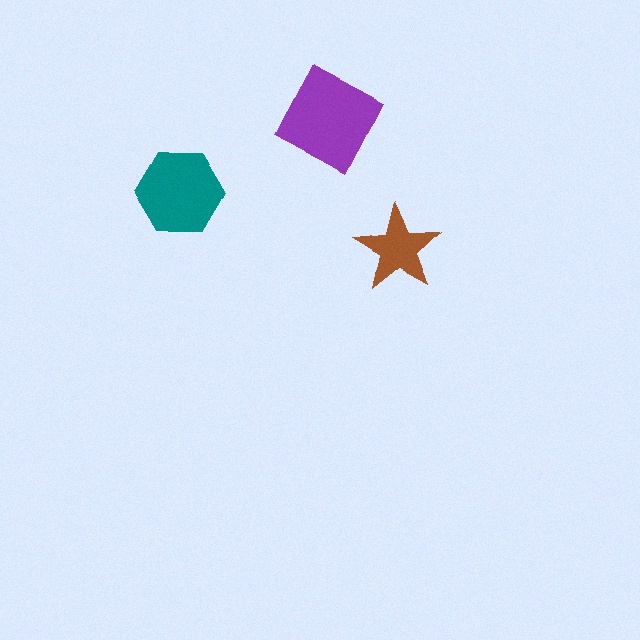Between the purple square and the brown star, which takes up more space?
The purple square.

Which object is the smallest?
The brown star.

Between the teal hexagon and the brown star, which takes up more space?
The teal hexagon.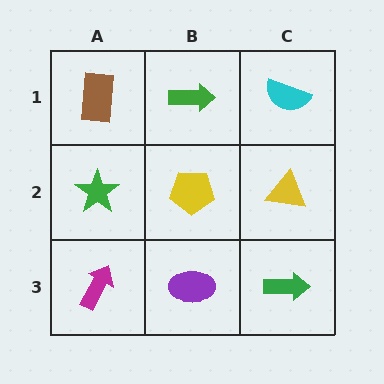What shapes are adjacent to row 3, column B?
A yellow pentagon (row 2, column B), a magenta arrow (row 3, column A), a green arrow (row 3, column C).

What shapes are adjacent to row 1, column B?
A yellow pentagon (row 2, column B), a brown rectangle (row 1, column A), a cyan semicircle (row 1, column C).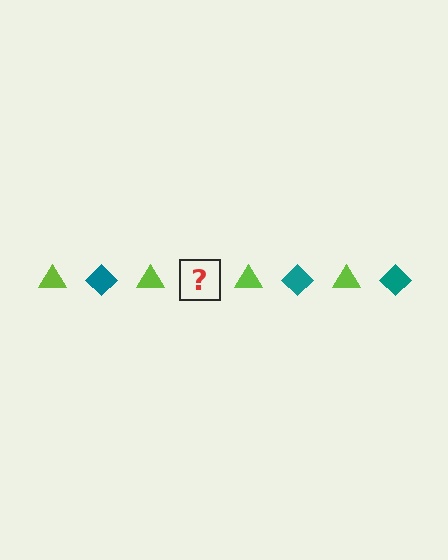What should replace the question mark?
The question mark should be replaced with a teal diamond.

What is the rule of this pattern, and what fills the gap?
The rule is that the pattern alternates between lime triangle and teal diamond. The gap should be filled with a teal diamond.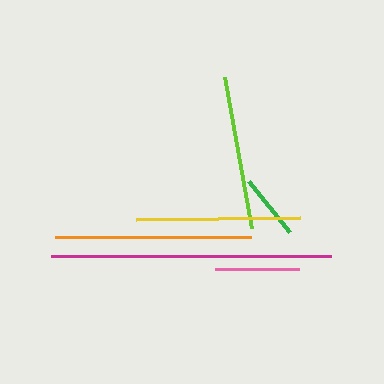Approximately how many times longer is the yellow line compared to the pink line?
The yellow line is approximately 2.0 times the length of the pink line.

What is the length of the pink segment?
The pink segment is approximately 83 pixels long.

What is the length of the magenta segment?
The magenta segment is approximately 280 pixels long.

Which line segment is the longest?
The magenta line is the longest at approximately 280 pixels.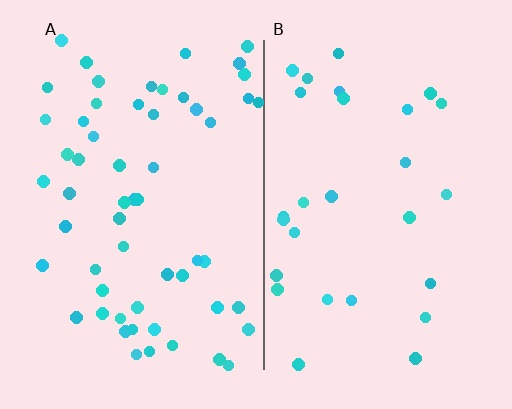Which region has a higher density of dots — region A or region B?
A (the left).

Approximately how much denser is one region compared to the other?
Approximately 2.1× — region A over region B.